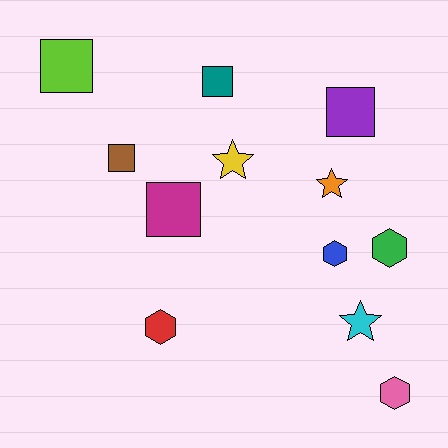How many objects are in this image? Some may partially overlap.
There are 12 objects.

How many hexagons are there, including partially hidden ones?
There are 4 hexagons.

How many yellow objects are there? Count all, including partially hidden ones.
There is 1 yellow object.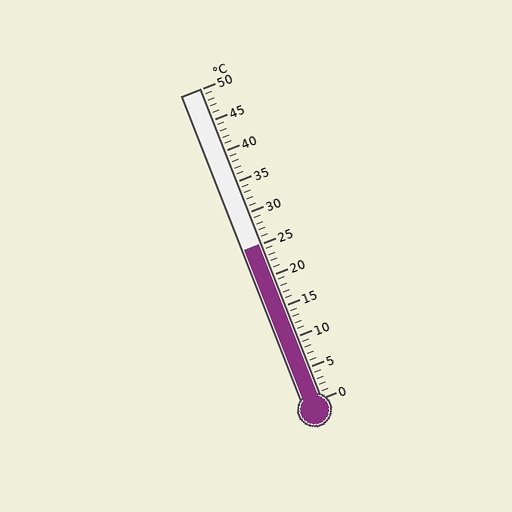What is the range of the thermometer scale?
The thermometer scale ranges from 0°C to 50°C.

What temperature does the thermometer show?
The thermometer shows approximately 25°C.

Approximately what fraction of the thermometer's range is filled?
The thermometer is filled to approximately 50% of its range.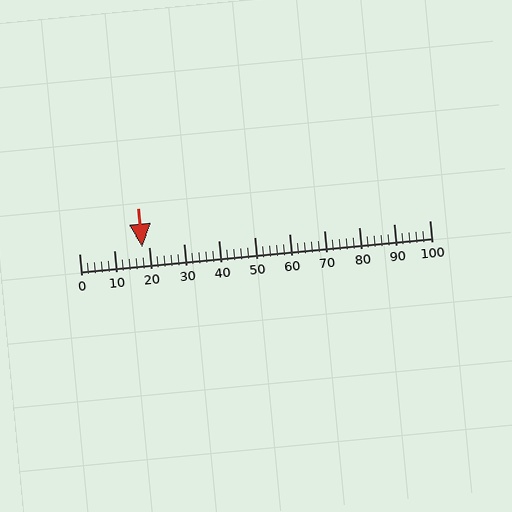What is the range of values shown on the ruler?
The ruler shows values from 0 to 100.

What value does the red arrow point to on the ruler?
The red arrow points to approximately 18.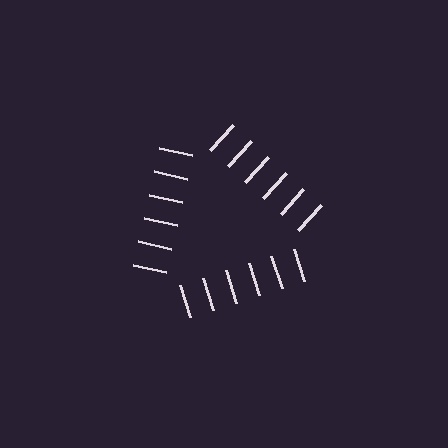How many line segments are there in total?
18 — 6 along each of the 3 edges.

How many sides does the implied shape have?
3 sides — the line-ends trace a triangle.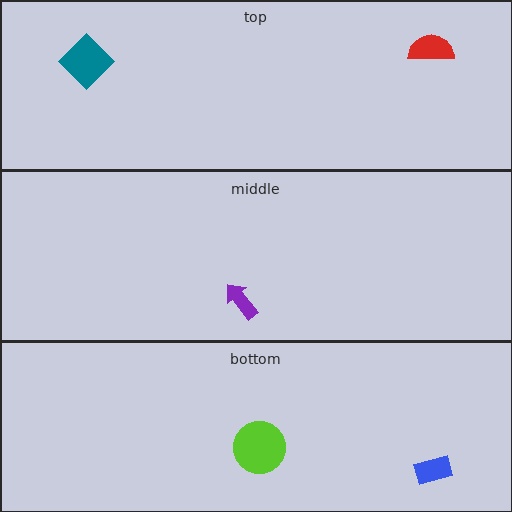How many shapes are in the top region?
2.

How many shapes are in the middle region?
1.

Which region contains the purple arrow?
The middle region.